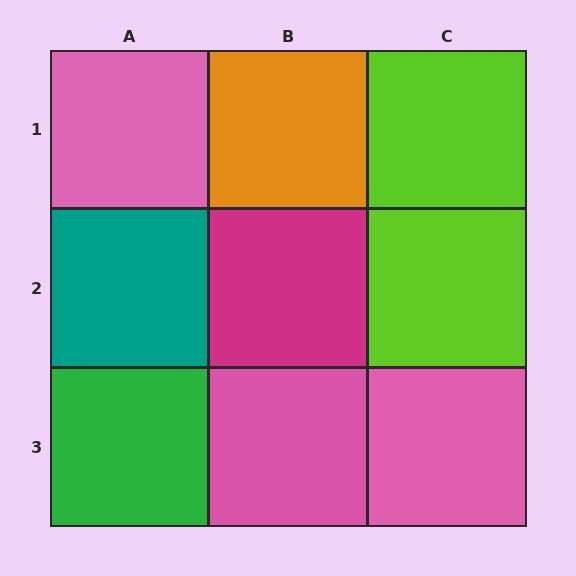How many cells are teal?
1 cell is teal.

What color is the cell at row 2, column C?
Lime.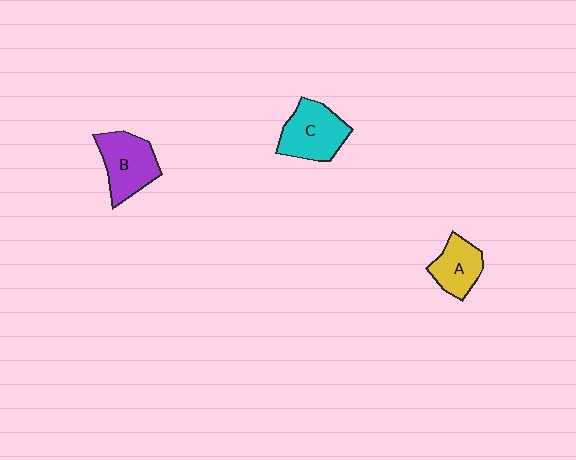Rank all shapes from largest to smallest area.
From largest to smallest: C (cyan), B (purple), A (yellow).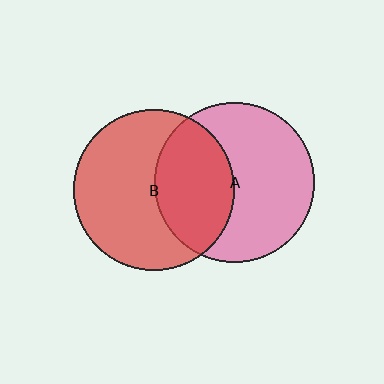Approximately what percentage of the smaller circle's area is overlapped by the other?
Approximately 40%.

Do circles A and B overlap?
Yes.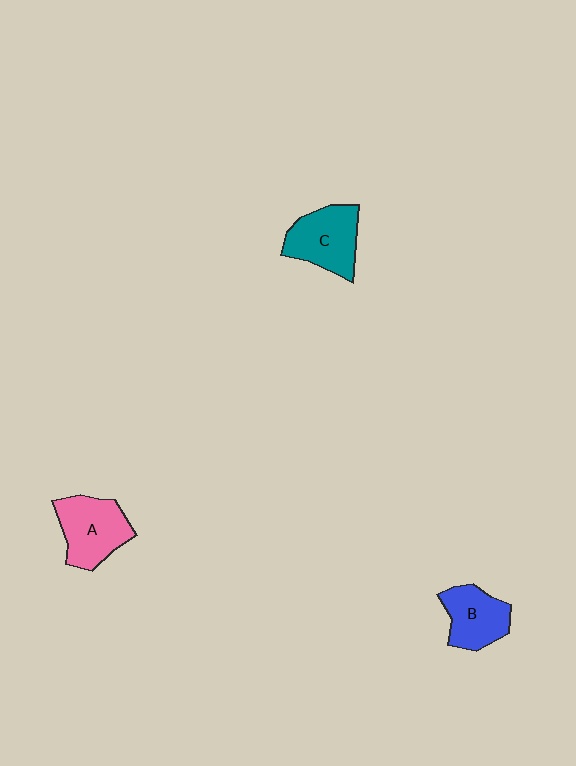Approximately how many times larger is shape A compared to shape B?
Approximately 1.2 times.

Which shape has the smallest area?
Shape B (blue).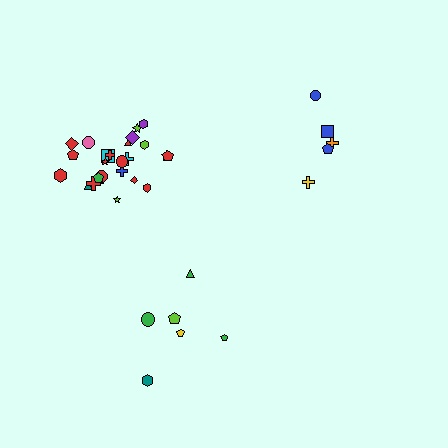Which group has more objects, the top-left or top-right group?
The top-left group.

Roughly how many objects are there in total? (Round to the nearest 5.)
Roughly 35 objects in total.